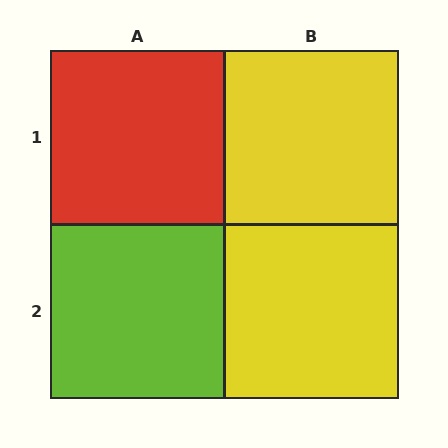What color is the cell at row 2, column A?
Lime.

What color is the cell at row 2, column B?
Yellow.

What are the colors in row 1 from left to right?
Red, yellow.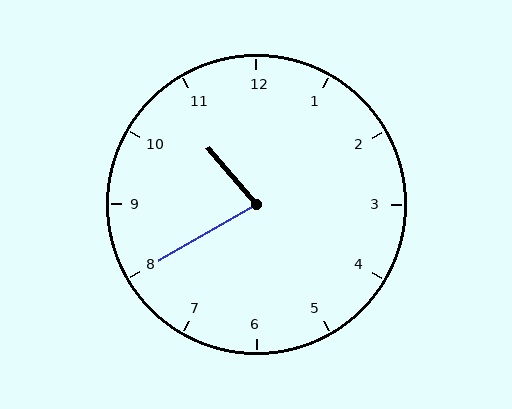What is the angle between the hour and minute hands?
Approximately 80 degrees.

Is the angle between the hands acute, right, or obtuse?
It is acute.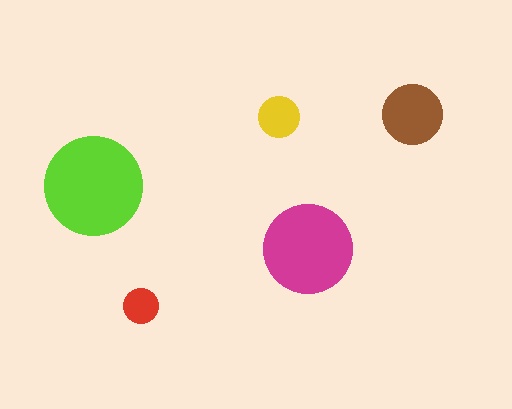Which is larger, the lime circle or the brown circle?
The lime one.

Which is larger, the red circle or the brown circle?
The brown one.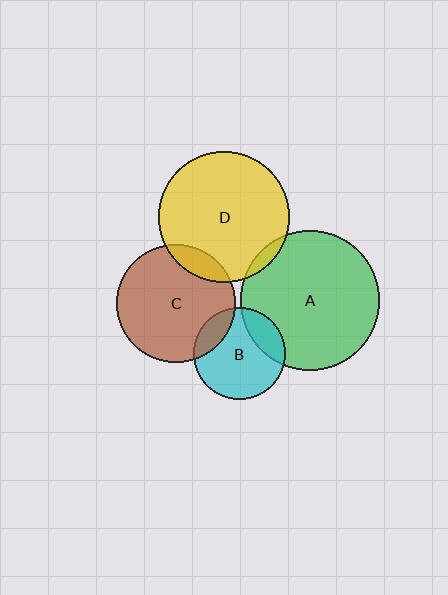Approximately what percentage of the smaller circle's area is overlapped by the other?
Approximately 5%.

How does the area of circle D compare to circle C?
Approximately 1.2 times.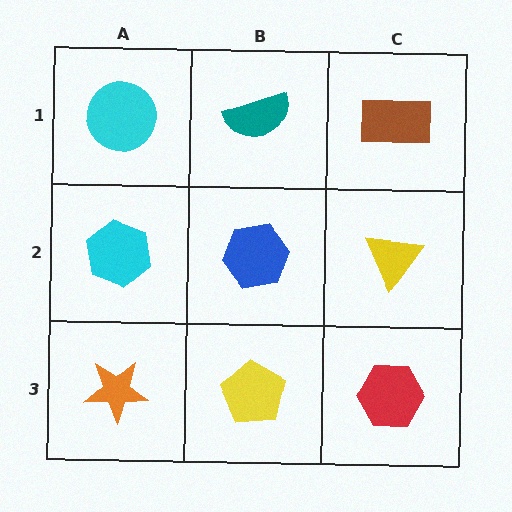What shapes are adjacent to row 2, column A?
A cyan circle (row 1, column A), an orange star (row 3, column A), a blue hexagon (row 2, column B).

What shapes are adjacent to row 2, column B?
A teal semicircle (row 1, column B), a yellow pentagon (row 3, column B), a cyan hexagon (row 2, column A), a yellow triangle (row 2, column C).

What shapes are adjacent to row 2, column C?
A brown rectangle (row 1, column C), a red hexagon (row 3, column C), a blue hexagon (row 2, column B).